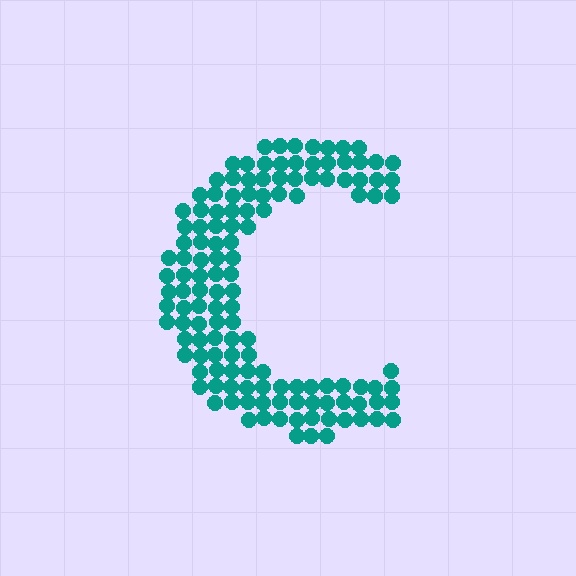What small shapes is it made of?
It is made of small circles.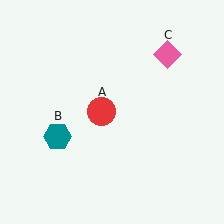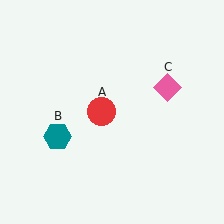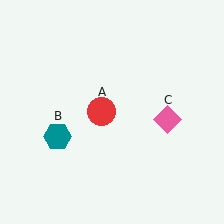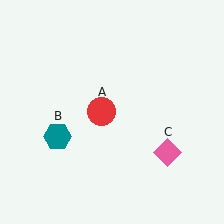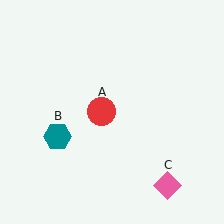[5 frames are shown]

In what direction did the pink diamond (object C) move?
The pink diamond (object C) moved down.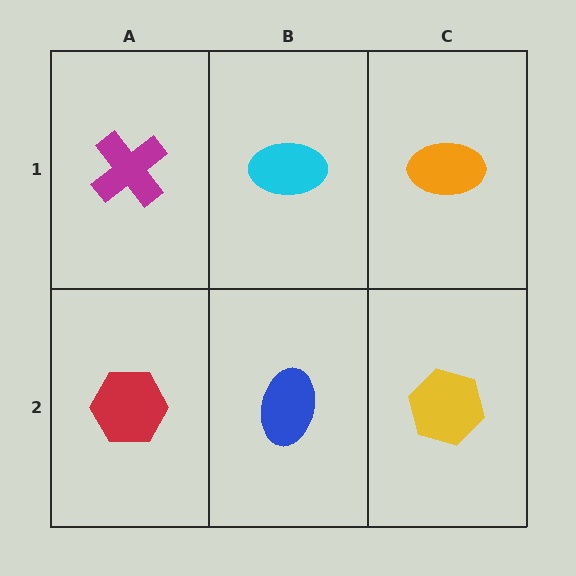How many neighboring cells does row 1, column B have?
3.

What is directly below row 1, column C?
A yellow hexagon.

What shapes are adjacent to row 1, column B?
A blue ellipse (row 2, column B), a magenta cross (row 1, column A), an orange ellipse (row 1, column C).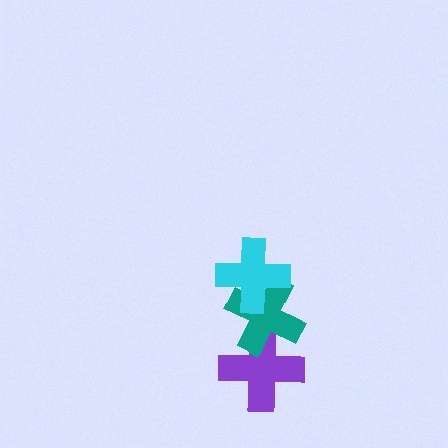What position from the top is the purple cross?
The purple cross is 3rd from the top.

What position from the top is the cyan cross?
The cyan cross is 1st from the top.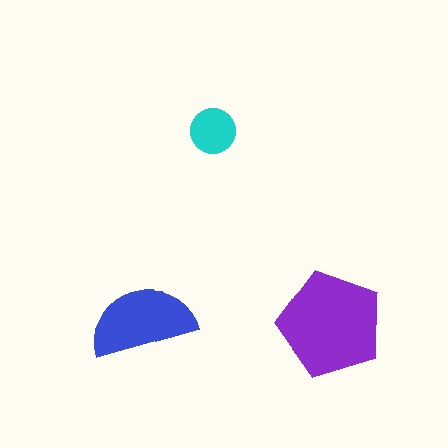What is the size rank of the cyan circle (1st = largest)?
3rd.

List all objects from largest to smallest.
The purple pentagon, the blue semicircle, the cyan circle.